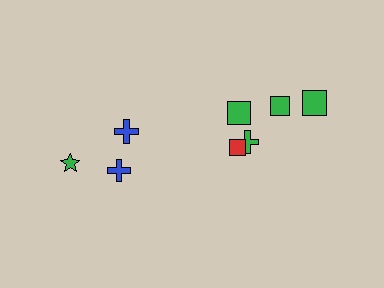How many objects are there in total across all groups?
There are 8 objects.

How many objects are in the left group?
There are 3 objects.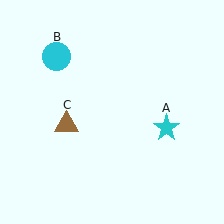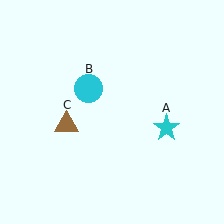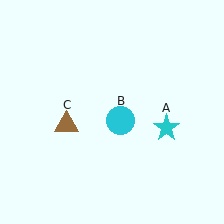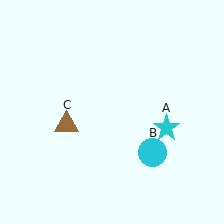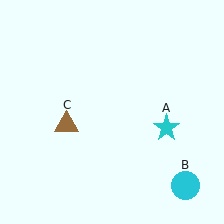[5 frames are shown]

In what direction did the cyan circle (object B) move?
The cyan circle (object B) moved down and to the right.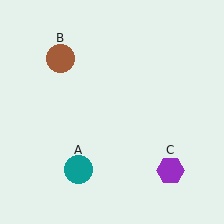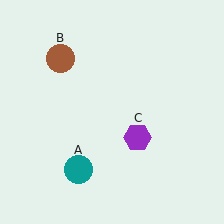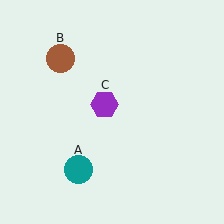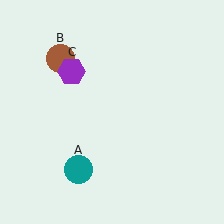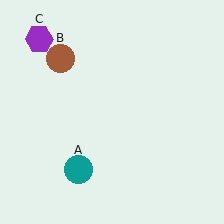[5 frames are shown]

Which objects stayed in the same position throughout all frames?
Teal circle (object A) and brown circle (object B) remained stationary.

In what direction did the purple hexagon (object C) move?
The purple hexagon (object C) moved up and to the left.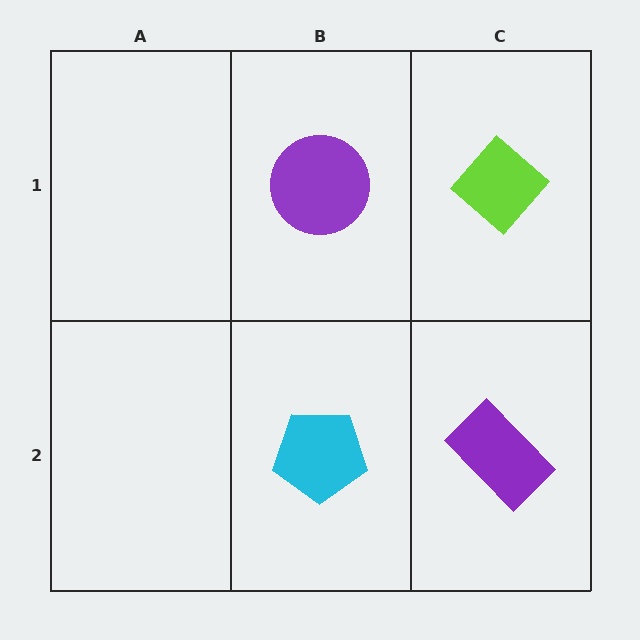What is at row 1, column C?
A lime diamond.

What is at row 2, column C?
A purple rectangle.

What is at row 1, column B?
A purple circle.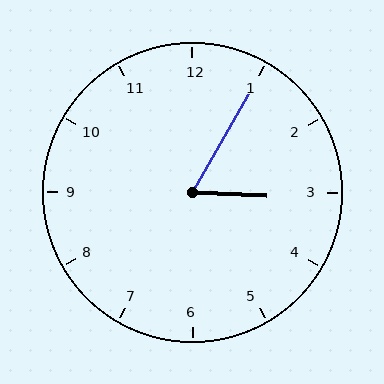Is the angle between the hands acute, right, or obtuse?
It is acute.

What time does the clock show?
3:05.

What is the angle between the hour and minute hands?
Approximately 62 degrees.